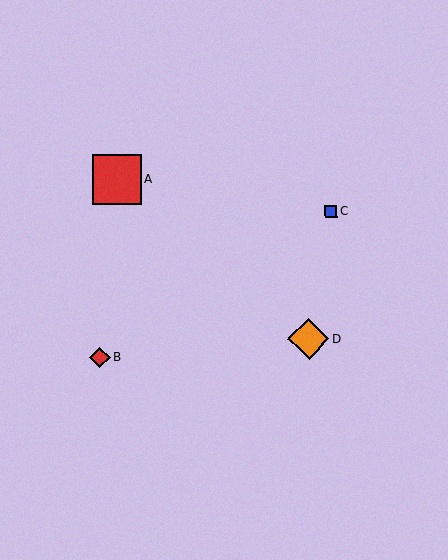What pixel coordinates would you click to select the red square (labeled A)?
Click at (117, 179) to select the red square A.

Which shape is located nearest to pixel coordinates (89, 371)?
The red diamond (labeled B) at (100, 357) is nearest to that location.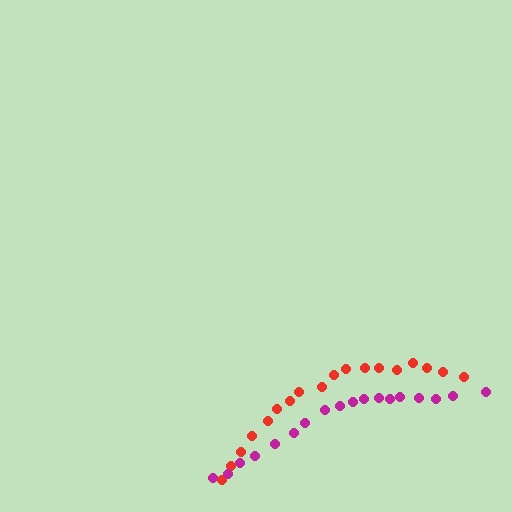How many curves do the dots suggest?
There are 2 distinct paths.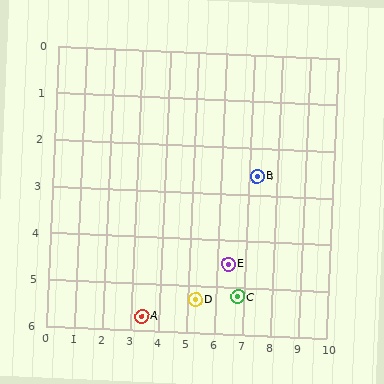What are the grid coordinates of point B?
Point B is at approximately (7.3, 2.6).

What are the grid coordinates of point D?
Point D is at approximately (5.3, 5.3).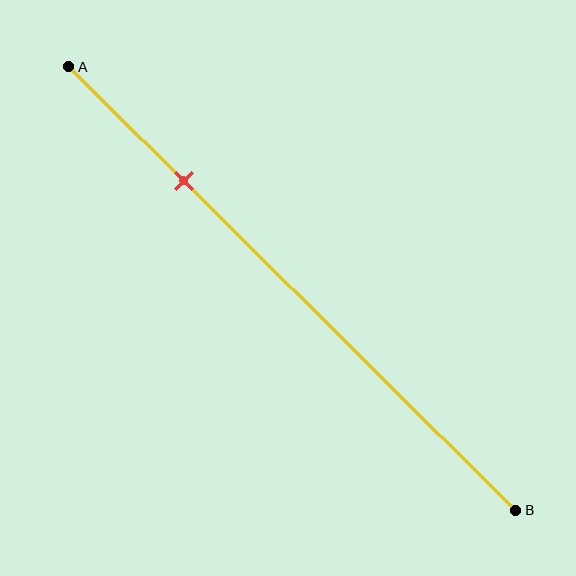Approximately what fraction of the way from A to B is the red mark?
The red mark is approximately 25% of the way from A to B.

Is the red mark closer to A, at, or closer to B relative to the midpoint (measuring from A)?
The red mark is closer to point A than the midpoint of segment AB.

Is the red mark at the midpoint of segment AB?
No, the mark is at about 25% from A, not at the 50% midpoint.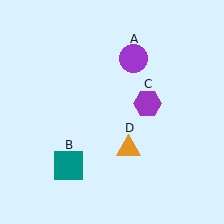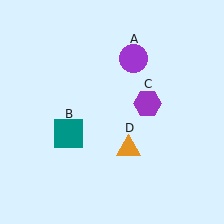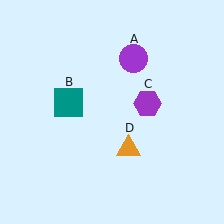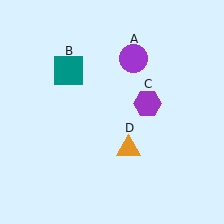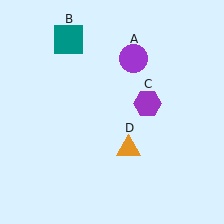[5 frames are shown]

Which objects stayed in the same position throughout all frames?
Purple circle (object A) and purple hexagon (object C) and orange triangle (object D) remained stationary.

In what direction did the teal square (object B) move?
The teal square (object B) moved up.